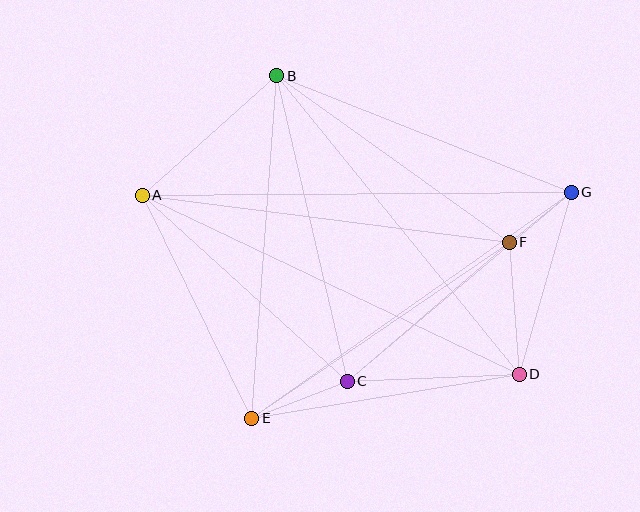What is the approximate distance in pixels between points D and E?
The distance between D and E is approximately 271 pixels.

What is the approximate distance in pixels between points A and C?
The distance between A and C is approximately 277 pixels.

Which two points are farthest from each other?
Points A and G are farthest from each other.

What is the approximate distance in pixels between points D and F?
The distance between D and F is approximately 132 pixels.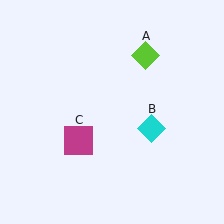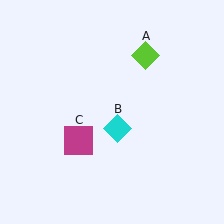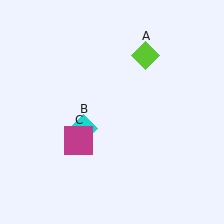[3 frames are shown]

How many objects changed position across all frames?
1 object changed position: cyan diamond (object B).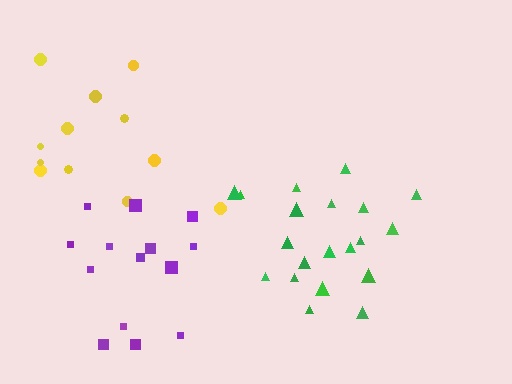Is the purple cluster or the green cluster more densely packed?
Green.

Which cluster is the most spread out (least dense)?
Yellow.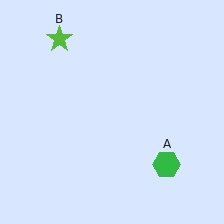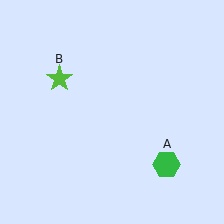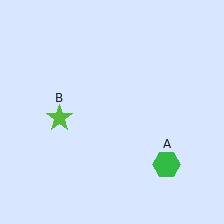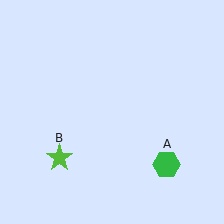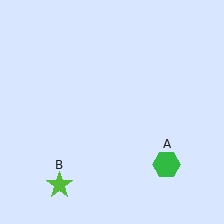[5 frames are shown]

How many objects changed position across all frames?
1 object changed position: lime star (object B).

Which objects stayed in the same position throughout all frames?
Green hexagon (object A) remained stationary.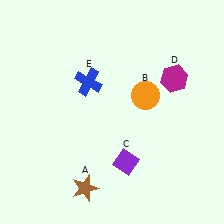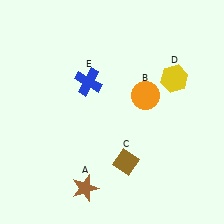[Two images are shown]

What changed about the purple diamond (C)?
In Image 1, C is purple. In Image 2, it changed to brown.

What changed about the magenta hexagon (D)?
In Image 1, D is magenta. In Image 2, it changed to yellow.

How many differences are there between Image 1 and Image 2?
There are 2 differences between the two images.